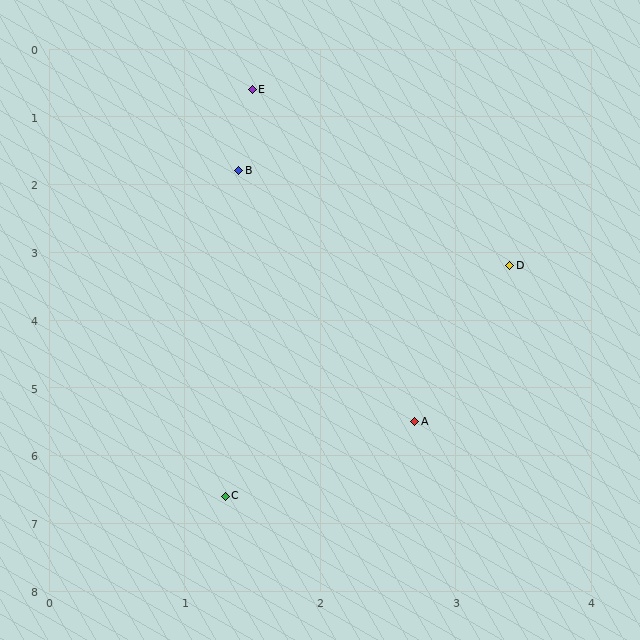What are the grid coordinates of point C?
Point C is at approximately (1.3, 6.6).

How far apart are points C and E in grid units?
Points C and E are about 6.0 grid units apart.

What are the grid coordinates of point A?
Point A is at approximately (2.7, 5.5).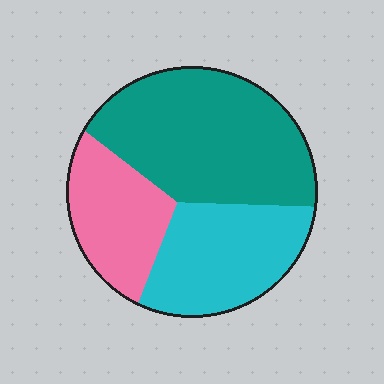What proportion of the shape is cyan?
Cyan covers roughly 30% of the shape.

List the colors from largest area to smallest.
From largest to smallest: teal, cyan, pink.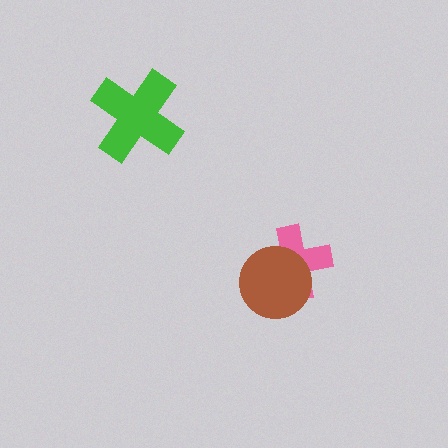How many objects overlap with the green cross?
0 objects overlap with the green cross.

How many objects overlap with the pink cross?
1 object overlaps with the pink cross.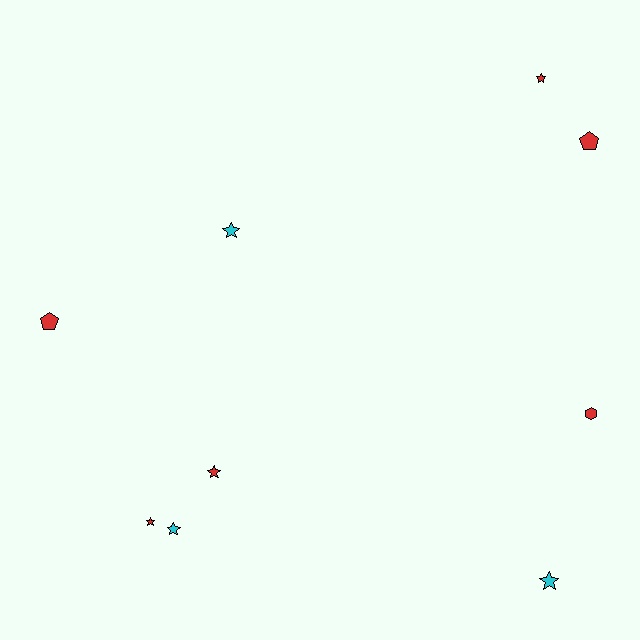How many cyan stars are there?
There are 3 cyan stars.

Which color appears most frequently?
Red, with 6 objects.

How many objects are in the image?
There are 9 objects.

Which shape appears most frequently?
Star, with 6 objects.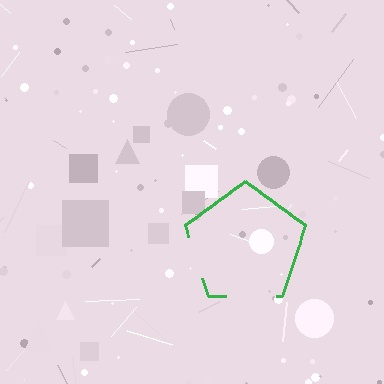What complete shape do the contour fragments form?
The contour fragments form a pentagon.